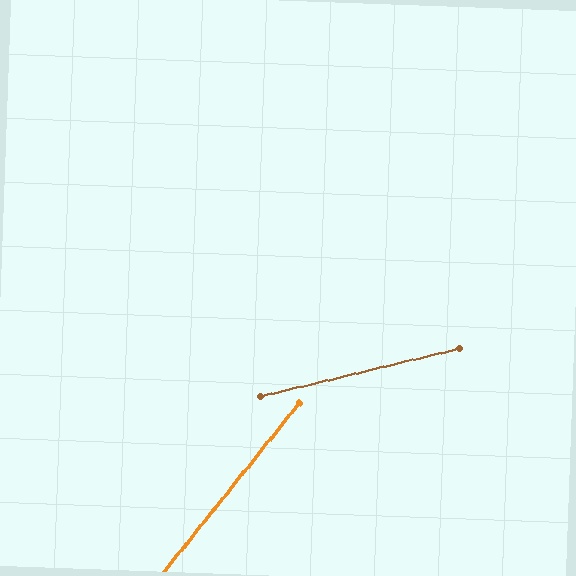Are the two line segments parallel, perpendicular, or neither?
Neither parallel nor perpendicular — they differ by about 38°.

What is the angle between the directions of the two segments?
Approximately 38 degrees.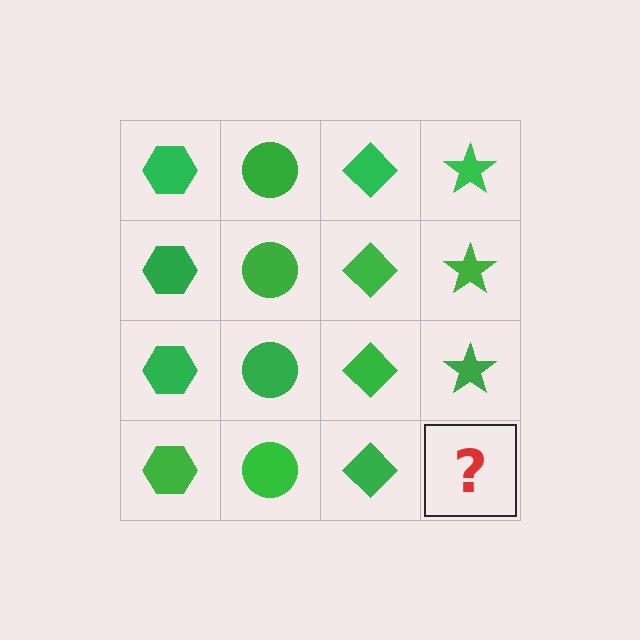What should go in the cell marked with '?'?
The missing cell should contain a green star.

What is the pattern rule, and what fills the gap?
The rule is that each column has a consistent shape. The gap should be filled with a green star.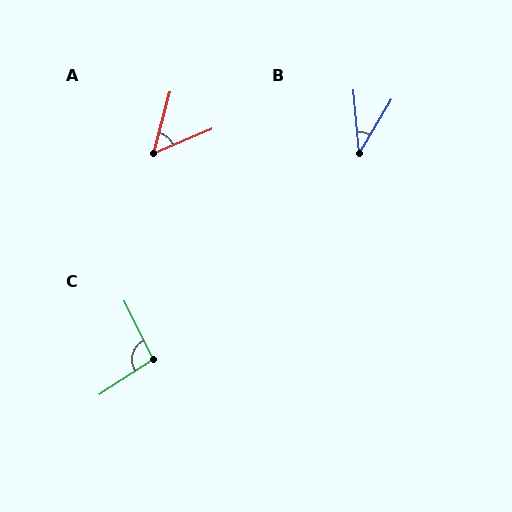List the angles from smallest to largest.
B (35°), A (52°), C (98°).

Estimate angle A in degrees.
Approximately 52 degrees.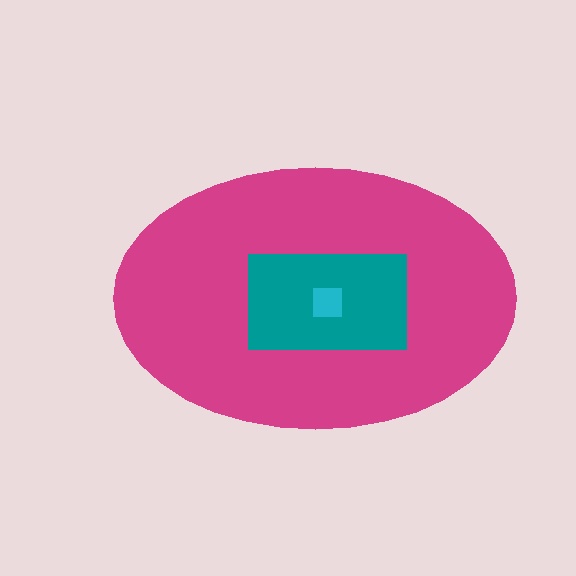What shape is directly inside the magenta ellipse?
The teal rectangle.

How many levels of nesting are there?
3.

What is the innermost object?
The cyan square.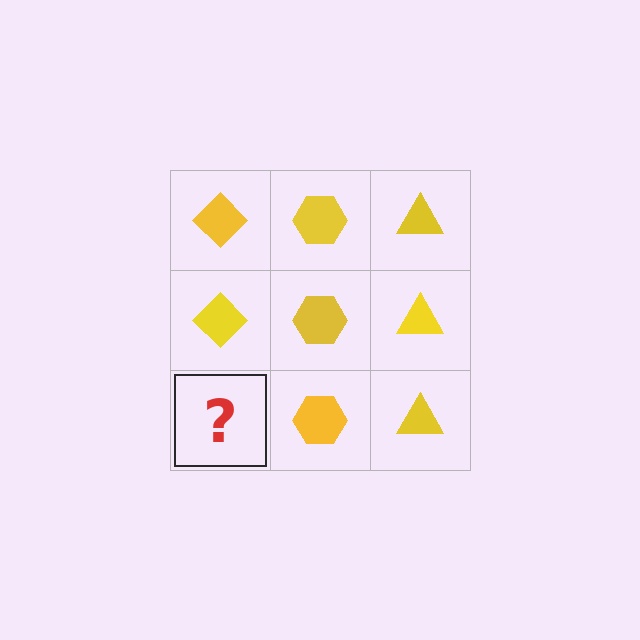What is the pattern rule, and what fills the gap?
The rule is that each column has a consistent shape. The gap should be filled with a yellow diamond.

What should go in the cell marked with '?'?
The missing cell should contain a yellow diamond.